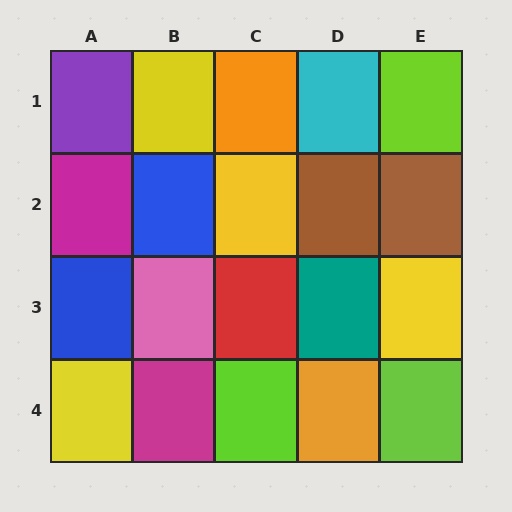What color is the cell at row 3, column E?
Yellow.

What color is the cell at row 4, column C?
Lime.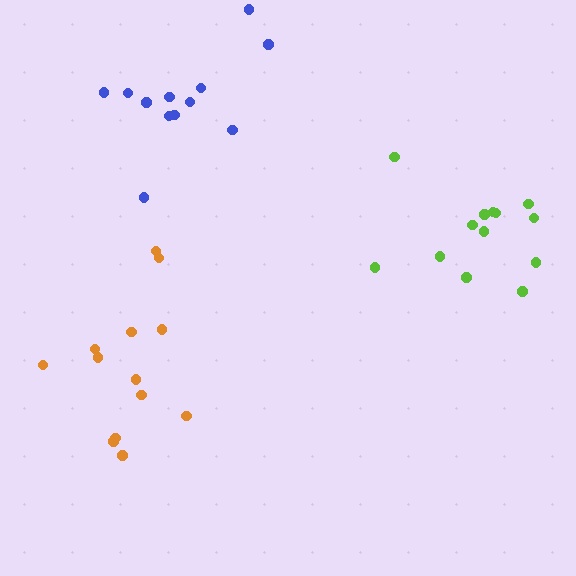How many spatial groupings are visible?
There are 3 spatial groupings.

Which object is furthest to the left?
The orange cluster is leftmost.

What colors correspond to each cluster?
The clusters are colored: lime, orange, blue.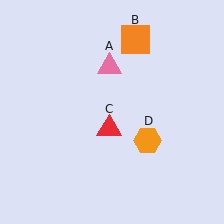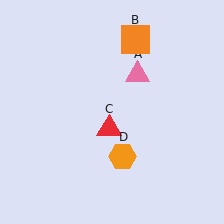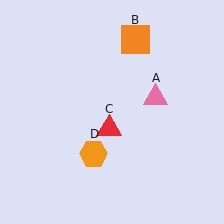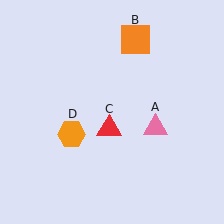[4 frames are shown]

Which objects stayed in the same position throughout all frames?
Orange square (object B) and red triangle (object C) remained stationary.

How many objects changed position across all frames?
2 objects changed position: pink triangle (object A), orange hexagon (object D).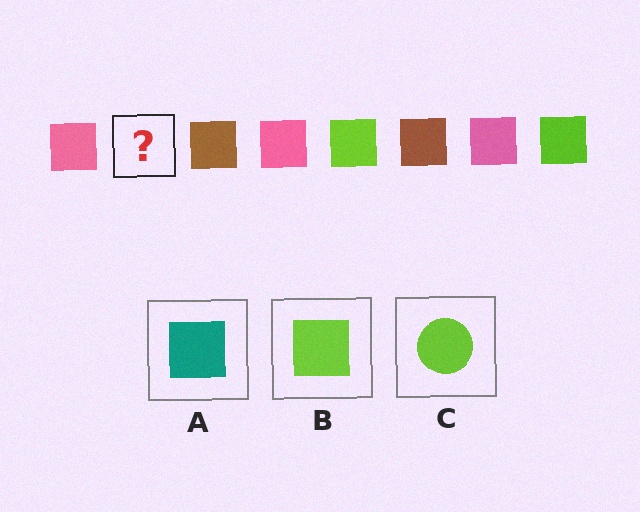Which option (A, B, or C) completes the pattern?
B.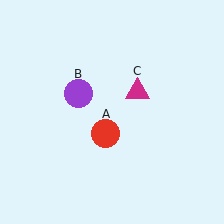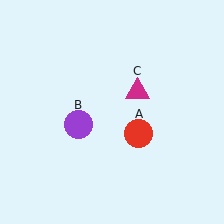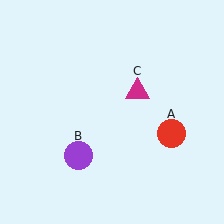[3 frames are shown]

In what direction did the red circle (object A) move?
The red circle (object A) moved right.